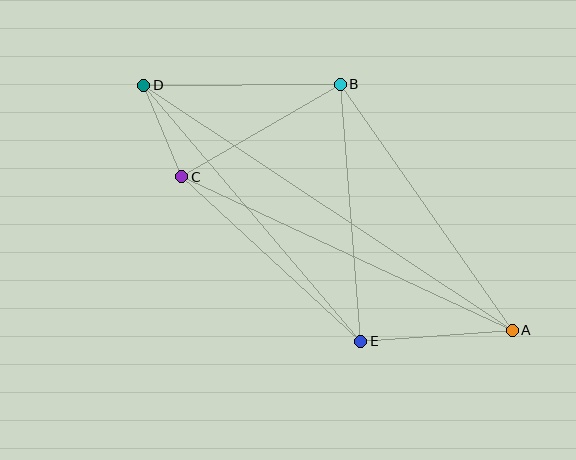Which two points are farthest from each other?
Points A and D are farthest from each other.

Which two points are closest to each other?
Points C and D are closest to each other.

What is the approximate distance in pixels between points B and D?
The distance between B and D is approximately 197 pixels.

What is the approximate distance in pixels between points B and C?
The distance between B and C is approximately 184 pixels.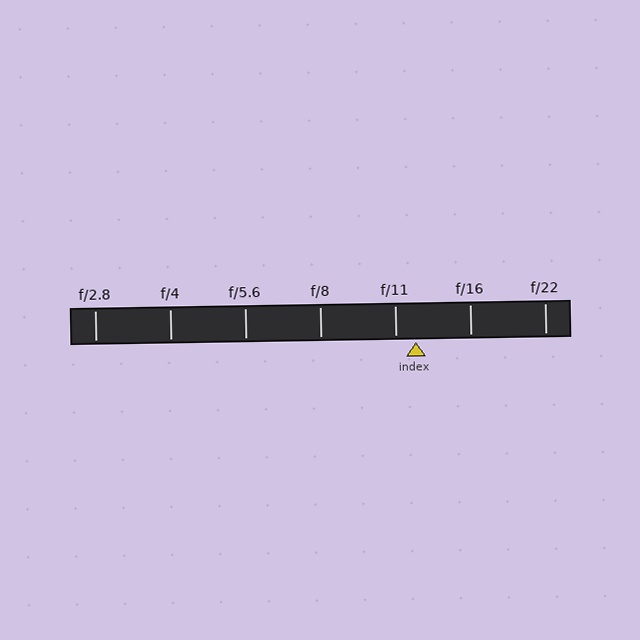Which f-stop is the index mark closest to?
The index mark is closest to f/11.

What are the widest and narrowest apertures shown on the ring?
The widest aperture shown is f/2.8 and the narrowest is f/22.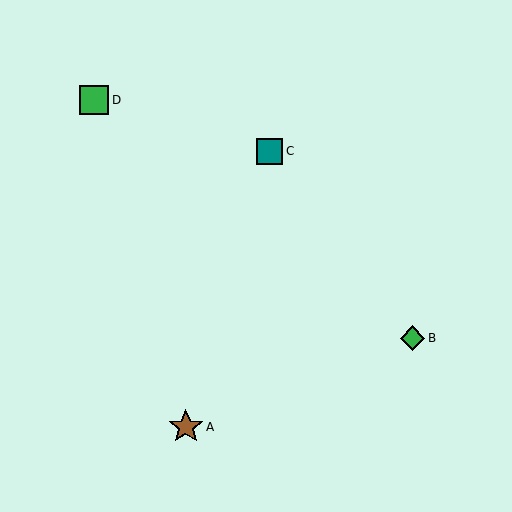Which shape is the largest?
The brown star (labeled A) is the largest.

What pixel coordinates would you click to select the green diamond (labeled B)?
Click at (413, 338) to select the green diamond B.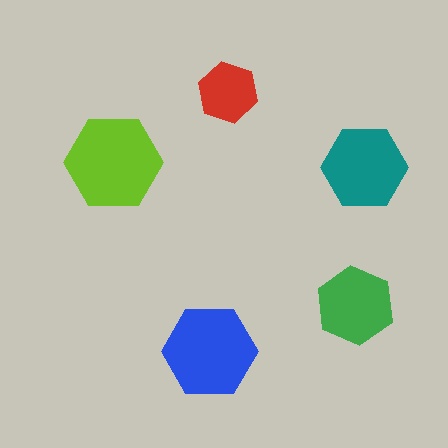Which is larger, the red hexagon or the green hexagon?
The green one.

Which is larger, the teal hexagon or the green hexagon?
The teal one.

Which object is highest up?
The red hexagon is topmost.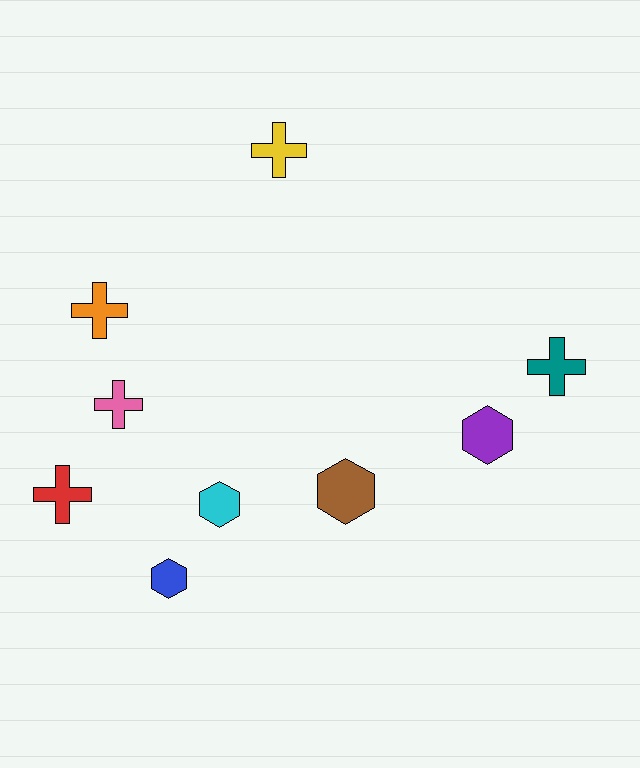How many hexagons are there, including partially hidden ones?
There are 4 hexagons.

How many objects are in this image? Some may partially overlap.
There are 9 objects.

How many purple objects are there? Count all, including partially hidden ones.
There is 1 purple object.